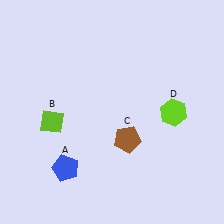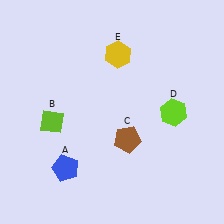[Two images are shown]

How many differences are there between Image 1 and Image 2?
There is 1 difference between the two images.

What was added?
A yellow hexagon (E) was added in Image 2.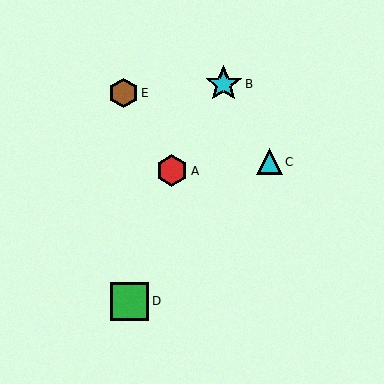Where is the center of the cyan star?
The center of the cyan star is at (224, 84).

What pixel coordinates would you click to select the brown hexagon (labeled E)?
Click at (123, 93) to select the brown hexagon E.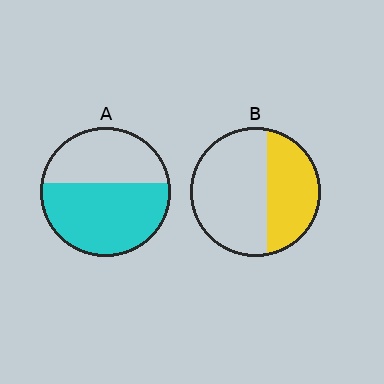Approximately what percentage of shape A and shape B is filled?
A is approximately 60% and B is approximately 40%.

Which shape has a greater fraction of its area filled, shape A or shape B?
Shape A.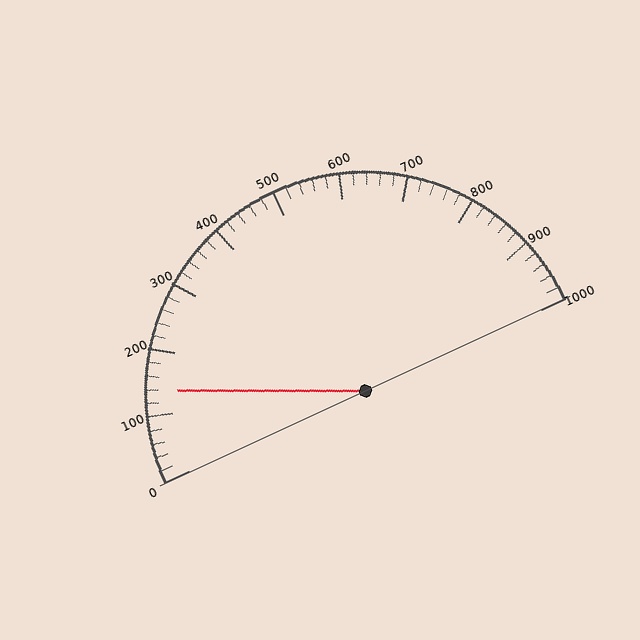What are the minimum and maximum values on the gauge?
The gauge ranges from 0 to 1000.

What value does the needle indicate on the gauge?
The needle indicates approximately 140.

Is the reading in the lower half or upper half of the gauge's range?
The reading is in the lower half of the range (0 to 1000).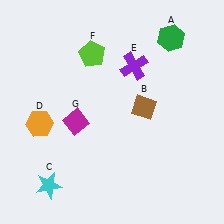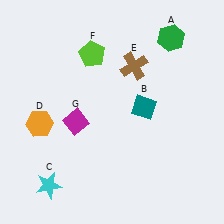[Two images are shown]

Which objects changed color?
B changed from brown to teal. E changed from purple to brown.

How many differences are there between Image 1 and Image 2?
There are 2 differences between the two images.